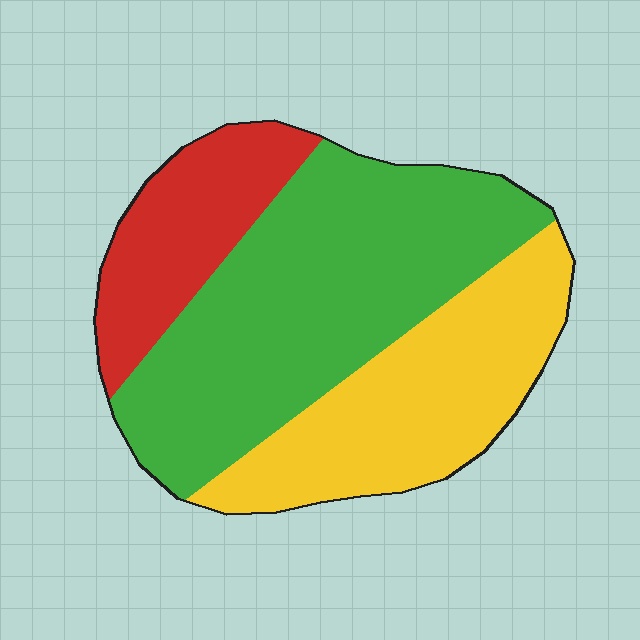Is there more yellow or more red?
Yellow.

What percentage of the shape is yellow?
Yellow takes up about one third (1/3) of the shape.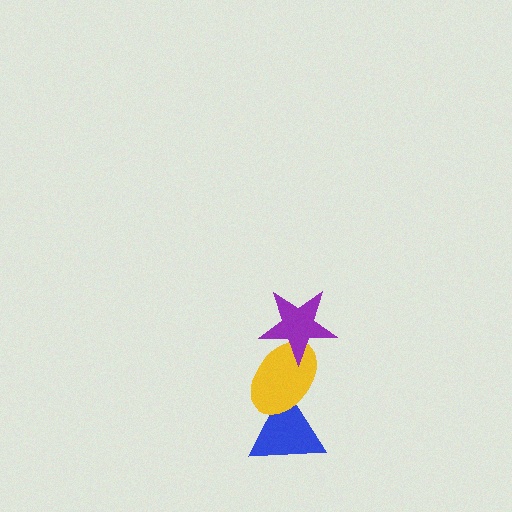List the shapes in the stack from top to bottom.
From top to bottom: the purple star, the yellow ellipse, the blue triangle.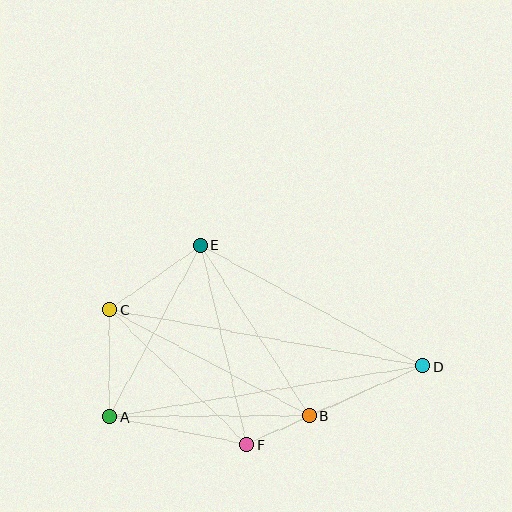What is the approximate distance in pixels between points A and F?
The distance between A and F is approximately 140 pixels.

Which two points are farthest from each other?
Points C and D are farthest from each other.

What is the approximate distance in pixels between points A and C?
The distance between A and C is approximately 107 pixels.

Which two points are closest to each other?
Points B and F are closest to each other.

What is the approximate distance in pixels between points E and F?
The distance between E and F is approximately 205 pixels.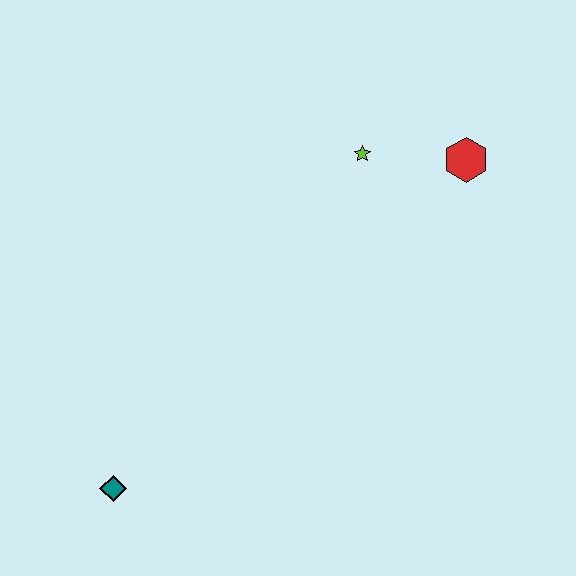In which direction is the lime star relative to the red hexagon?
The lime star is to the left of the red hexagon.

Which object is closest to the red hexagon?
The lime star is closest to the red hexagon.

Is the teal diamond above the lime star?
No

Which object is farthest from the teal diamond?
The red hexagon is farthest from the teal diamond.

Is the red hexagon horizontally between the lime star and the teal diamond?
No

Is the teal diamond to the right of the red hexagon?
No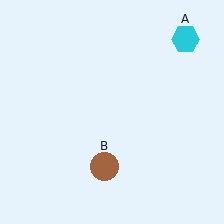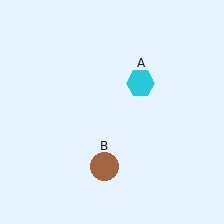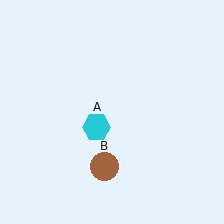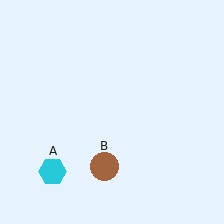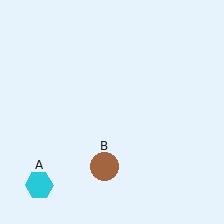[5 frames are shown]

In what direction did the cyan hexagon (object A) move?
The cyan hexagon (object A) moved down and to the left.